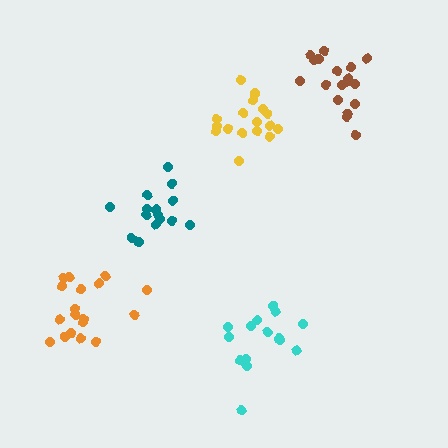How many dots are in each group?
Group 1: 18 dots, Group 2: 16 dots, Group 3: 15 dots, Group 4: 18 dots, Group 5: 17 dots (84 total).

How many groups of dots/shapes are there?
There are 5 groups.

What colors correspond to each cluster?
The clusters are colored: brown, cyan, teal, orange, yellow.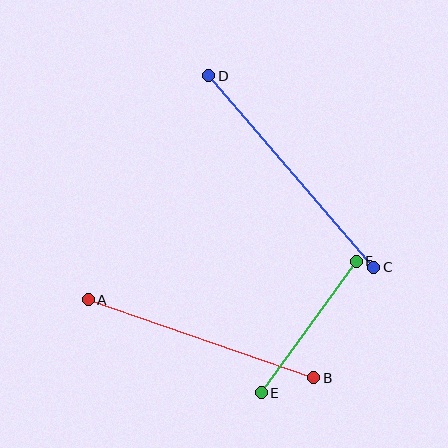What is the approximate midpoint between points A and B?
The midpoint is at approximately (201, 339) pixels.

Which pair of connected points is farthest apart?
Points C and D are farthest apart.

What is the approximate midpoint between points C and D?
The midpoint is at approximately (291, 171) pixels.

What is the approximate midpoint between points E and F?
The midpoint is at approximately (309, 327) pixels.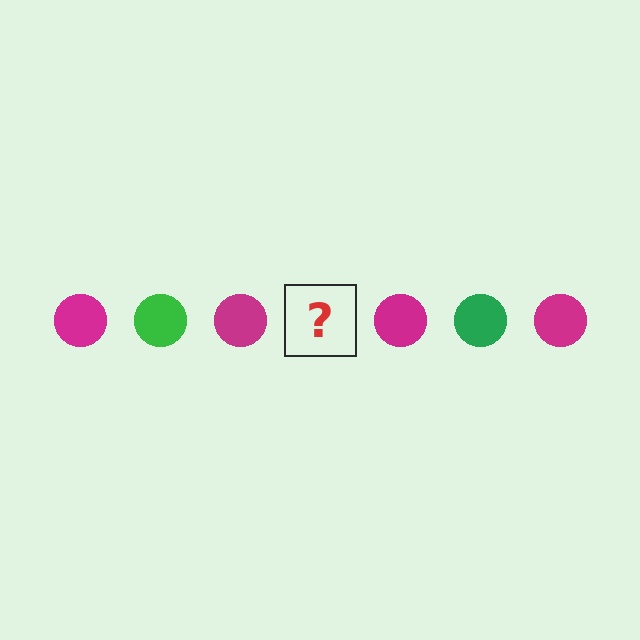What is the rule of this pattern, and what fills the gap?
The rule is that the pattern cycles through magenta, green circles. The gap should be filled with a green circle.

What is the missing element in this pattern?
The missing element is a green circle.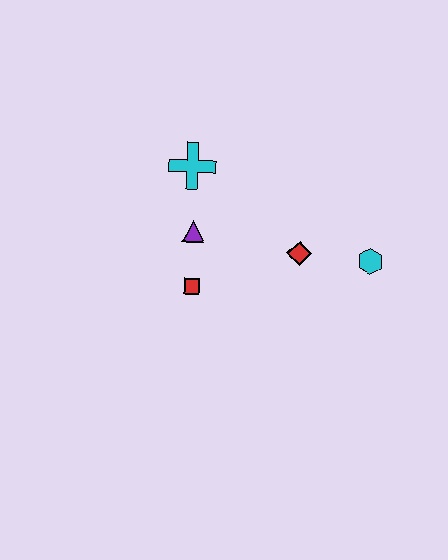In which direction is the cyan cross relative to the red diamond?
The cyan cross is to the left of the red diamond.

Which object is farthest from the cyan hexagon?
The cyan cross is farthest from the cyan hexagon.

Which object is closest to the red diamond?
The cyan hexagon is closest to the red diamond.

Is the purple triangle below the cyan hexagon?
No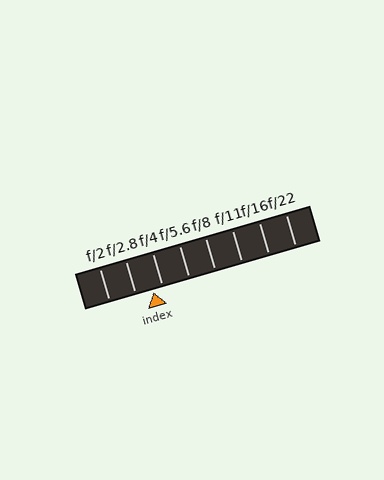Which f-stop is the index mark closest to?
The index mark is closest to f/4.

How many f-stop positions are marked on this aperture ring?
There are 8 f-stop positions marked.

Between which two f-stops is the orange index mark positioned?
The index mark is between f/2.8 and f/4.